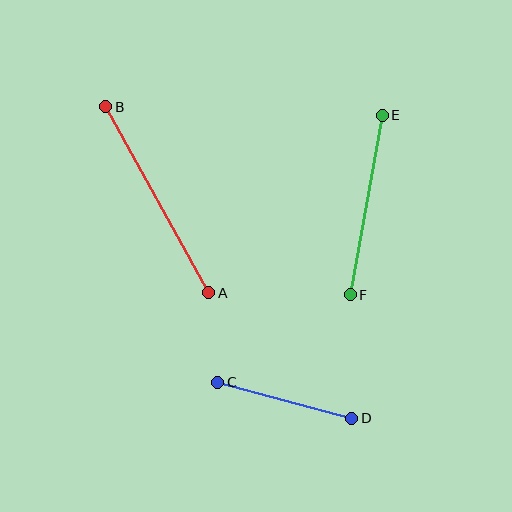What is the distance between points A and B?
The distance is approximately 213 pixels.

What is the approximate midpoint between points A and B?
The midpoint is at approximately (157, 200) pixels.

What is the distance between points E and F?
The distance is approximately 182 pixels.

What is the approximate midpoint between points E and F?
The midpoint is at approximately (366, 205) pixels.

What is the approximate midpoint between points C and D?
The midpoint is at approximately (285, 400) pixels.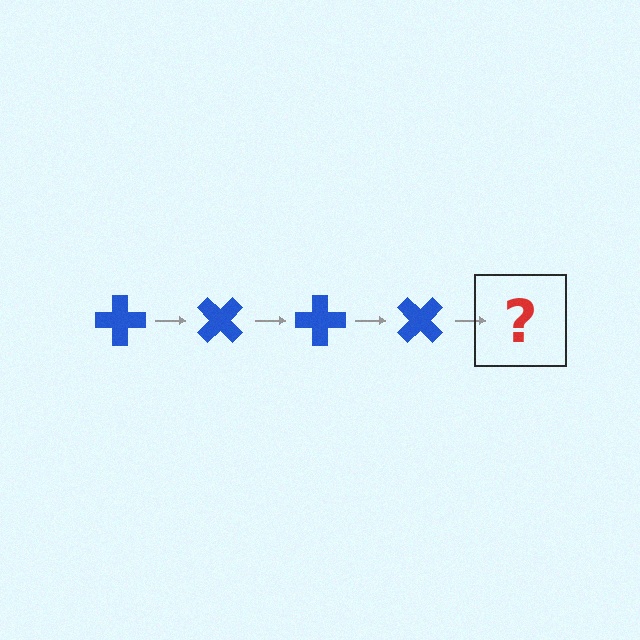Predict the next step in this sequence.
The next step is a blue cross rotated 180 degrees.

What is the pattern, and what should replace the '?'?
The pattern is that the cross rotates 45 degrees each step. The '?' should be a blue cross rotated 180 degrees.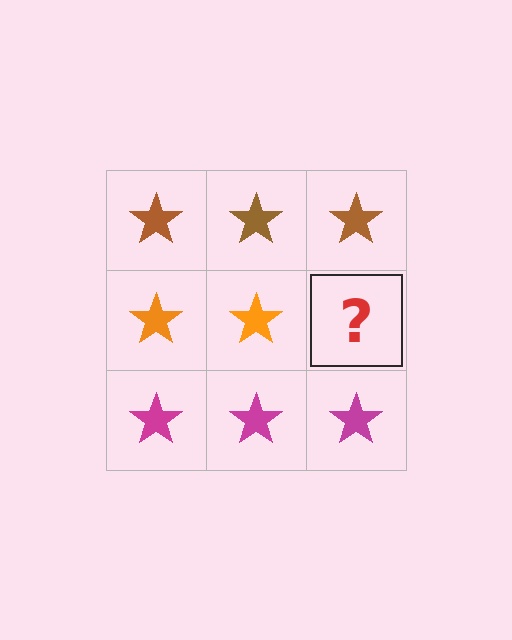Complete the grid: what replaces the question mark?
The question mark should be replaced with an orange star.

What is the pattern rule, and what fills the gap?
The rule is that each row has a consistent color. The gap should be filled with an orange star.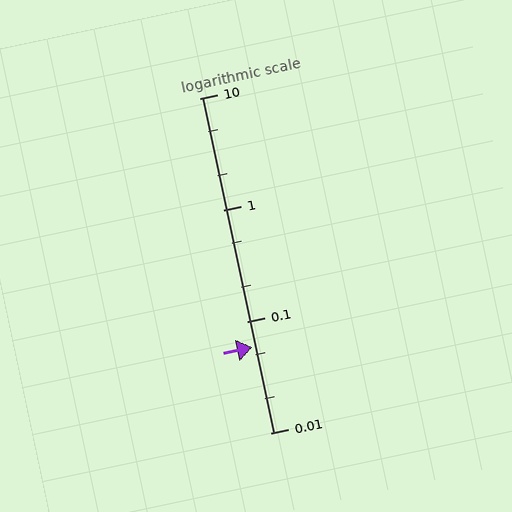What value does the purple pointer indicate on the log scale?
The pointer indicates approximately 0.059.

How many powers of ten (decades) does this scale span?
The scale spans 3 decades, from 0.01 to 10.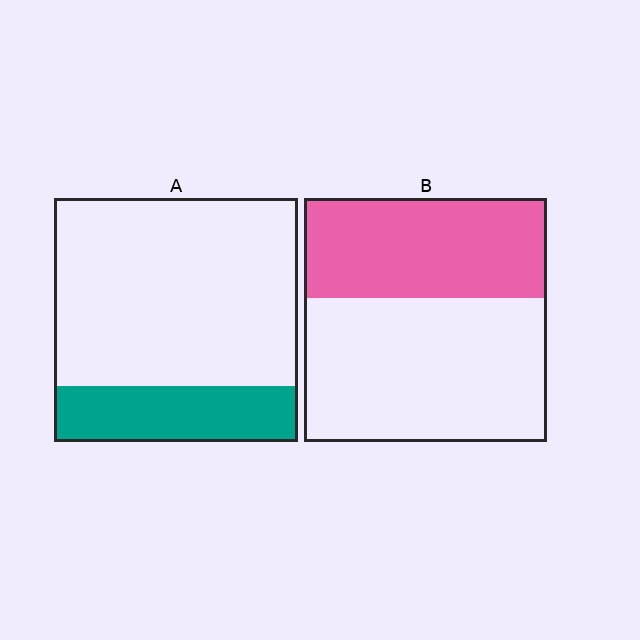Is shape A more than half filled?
No.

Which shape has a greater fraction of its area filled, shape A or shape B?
Shape B.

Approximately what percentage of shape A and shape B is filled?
A is approximately 25% and B is approximately 40%.